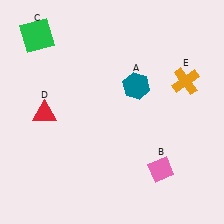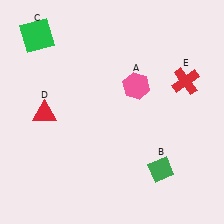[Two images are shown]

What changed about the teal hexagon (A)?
In Image 1, A is teal. In Image 2, it changed to pink.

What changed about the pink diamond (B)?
In Image 1, B is pink. In Image 2, it changed to green.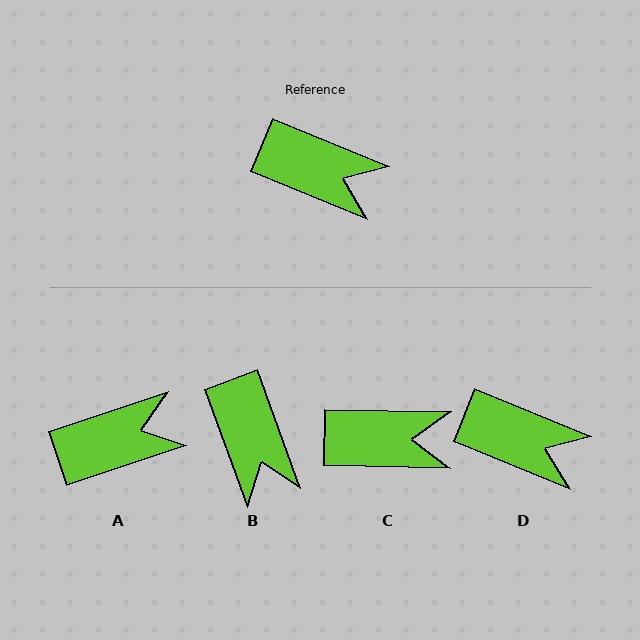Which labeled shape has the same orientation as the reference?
D.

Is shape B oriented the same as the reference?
No, it is off by about 48 degrees.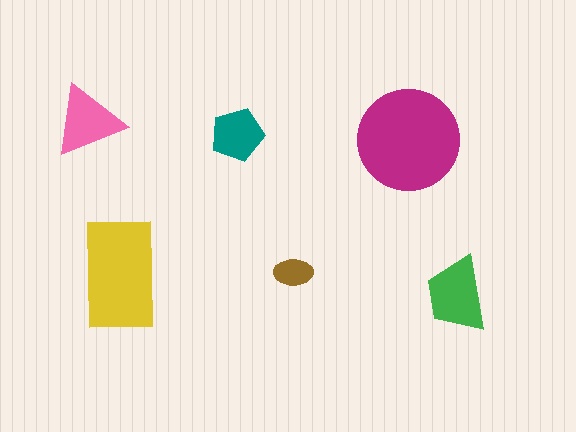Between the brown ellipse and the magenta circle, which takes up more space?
The magenta circle.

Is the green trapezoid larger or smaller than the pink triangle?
Larger.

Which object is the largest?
The magenta circle.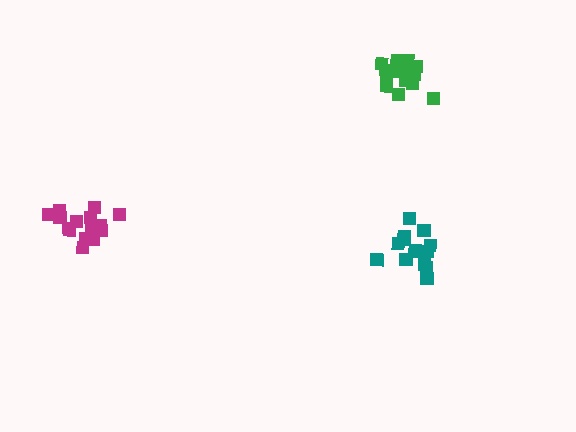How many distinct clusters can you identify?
There are 3 distinct clusters.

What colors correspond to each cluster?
The clusters are colored: teal, magenta, green.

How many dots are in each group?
Group 1: 13 dots, Group 2: 15 dots, Group 3: 17 dots (45 total).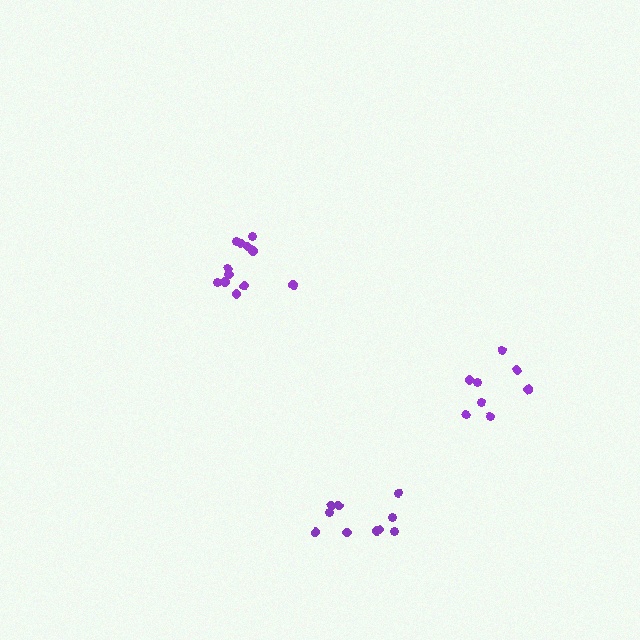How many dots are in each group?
Group 1: 12 dots, Group 2: 10 dots, Group 3: 8 dots (30 total).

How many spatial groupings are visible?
There are 3 spatial groupings.